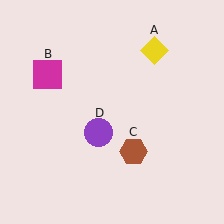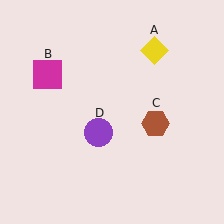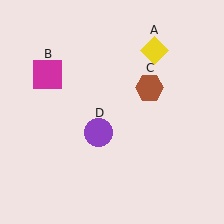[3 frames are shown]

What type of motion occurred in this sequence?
The brown hexagon (object C) rotated counterclockwise around the center of the scene.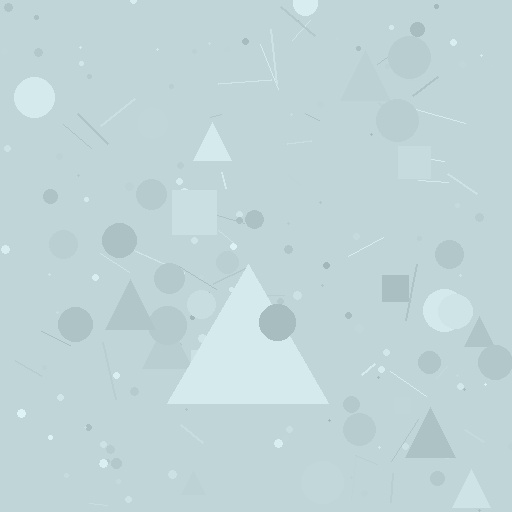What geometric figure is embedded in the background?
A triangle is embedded in the background.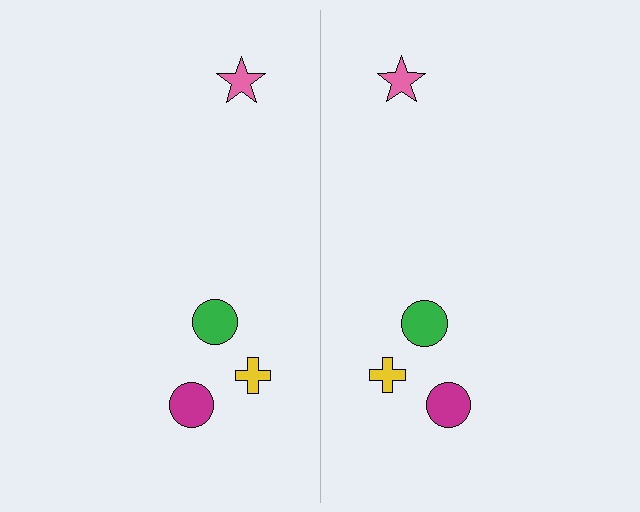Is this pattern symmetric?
Yes, this pattern has bilateral (reflection) symmetry.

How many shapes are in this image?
There are 8 shapes in this image.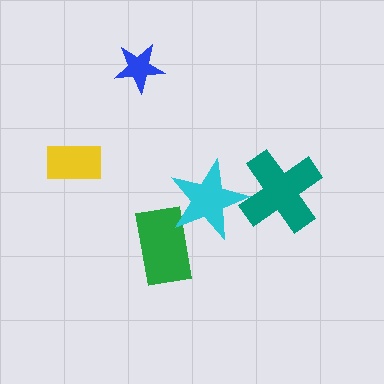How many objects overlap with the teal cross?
1 object overlaps with the teal cross.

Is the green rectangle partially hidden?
Yes, it is partially covered by another shape.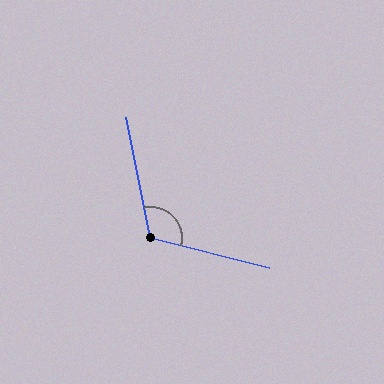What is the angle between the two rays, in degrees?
Approximately 115 degrees.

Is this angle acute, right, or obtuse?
It is obtuse.